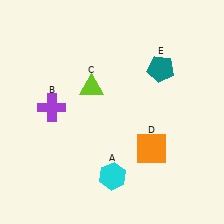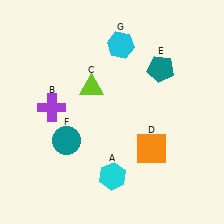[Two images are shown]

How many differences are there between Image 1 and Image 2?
There are 2 differences between the two images.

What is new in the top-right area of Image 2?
A cyan hexagon (G) was added in the top-right area of Image 2.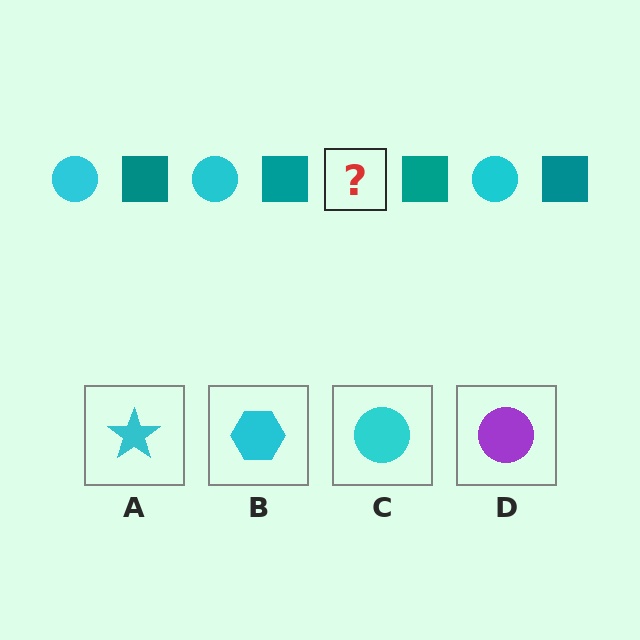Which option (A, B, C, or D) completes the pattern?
C.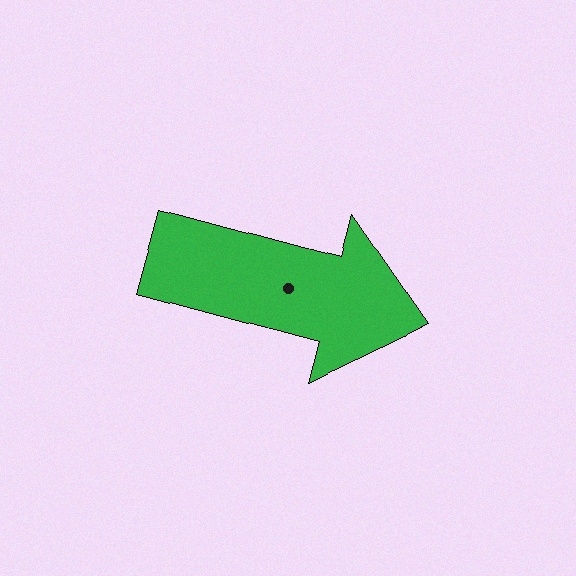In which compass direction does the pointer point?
East.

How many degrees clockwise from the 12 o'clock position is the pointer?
Approximately 105 degrees.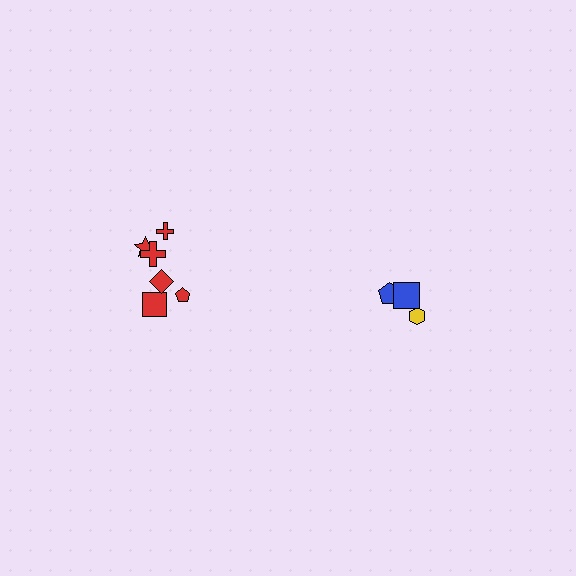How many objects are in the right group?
There are 3 objects.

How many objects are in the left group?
There are 6 objects.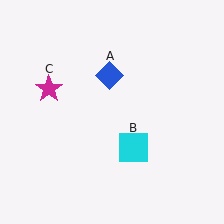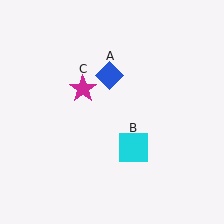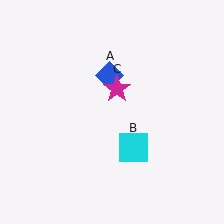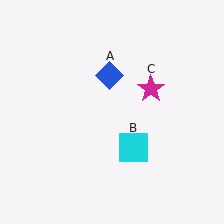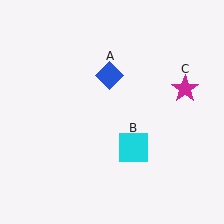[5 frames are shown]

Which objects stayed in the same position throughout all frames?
Blue diamond (object A) and cyan square (object B) remained stationary.